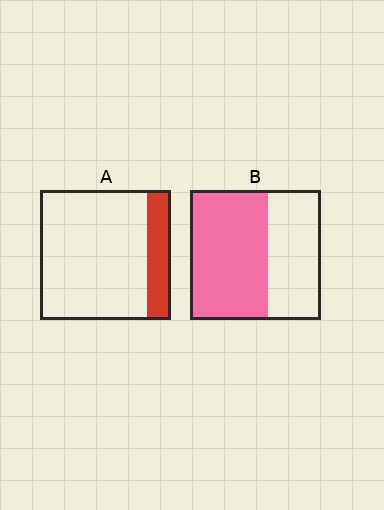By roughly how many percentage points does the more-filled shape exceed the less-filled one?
By roughly 40 percentage points (B over A).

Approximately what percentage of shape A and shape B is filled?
A is approximately 20% and B is approximately 60%.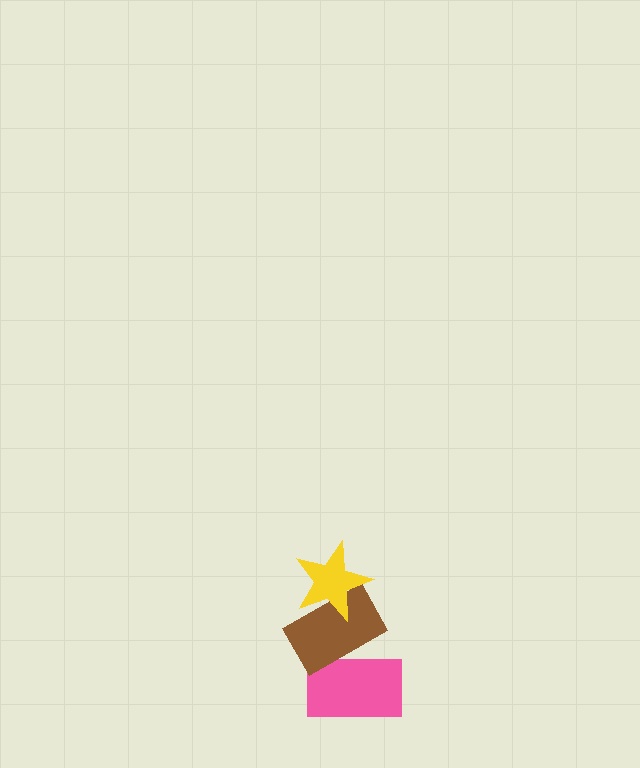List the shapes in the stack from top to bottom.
From top to bottom: the yellow star, the brown rectangle, the pink rectangle.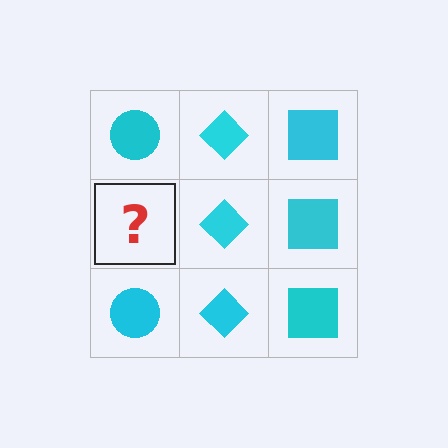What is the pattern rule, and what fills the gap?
The rule is that each column has a consistent shape. The gap should be filled with a cyan circle.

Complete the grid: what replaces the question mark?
The question mark should be replaced with a cyan circle.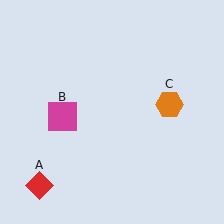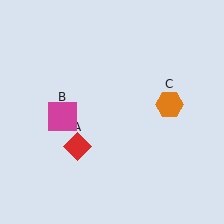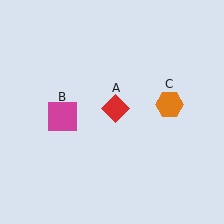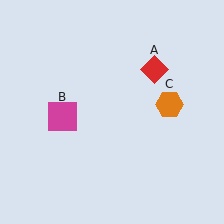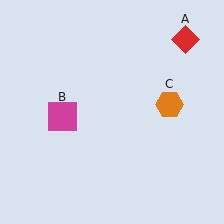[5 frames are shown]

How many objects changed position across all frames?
1 object changed position: red diamond (object A).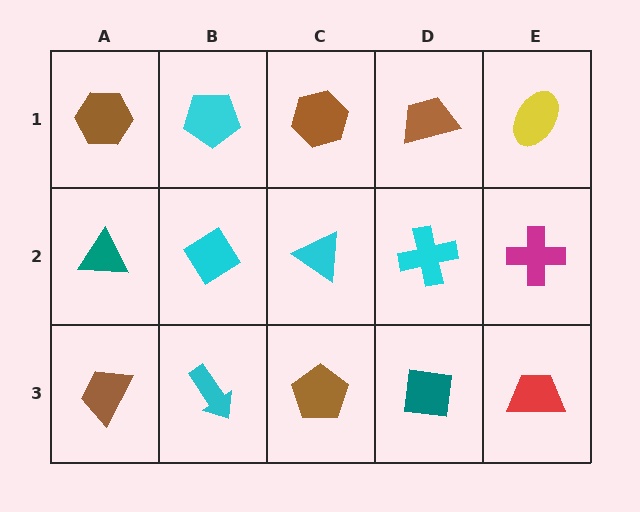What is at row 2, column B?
A cyan diamond.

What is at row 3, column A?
A brown trapezoid.